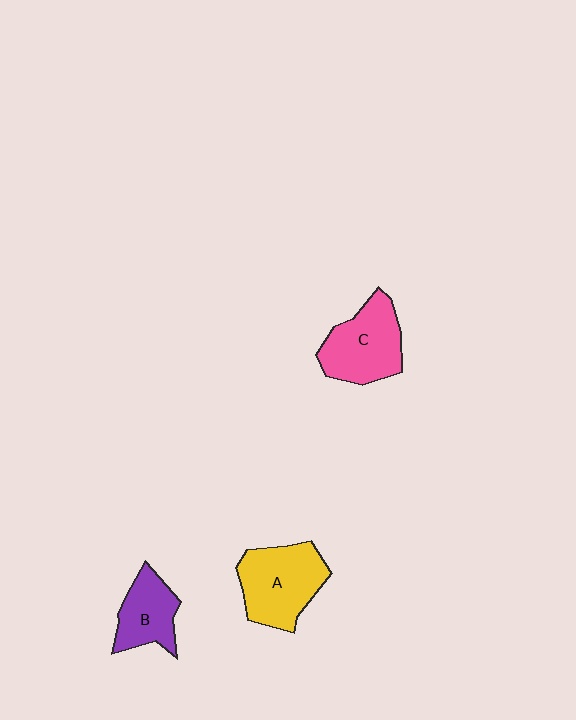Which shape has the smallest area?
Shape B (purple).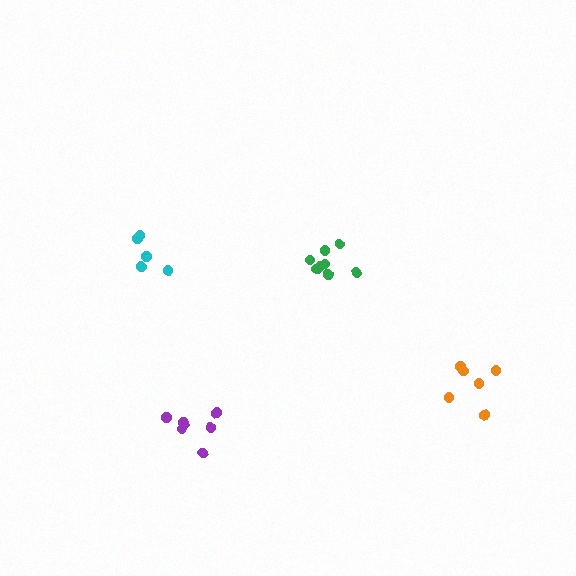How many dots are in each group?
Group 1: 6 dots, Group 2: 6 dots, Group 3: 8 dots, Group 4: 7 dots (27 total).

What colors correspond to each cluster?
The clusters are colored: orange, cyan, green, purple.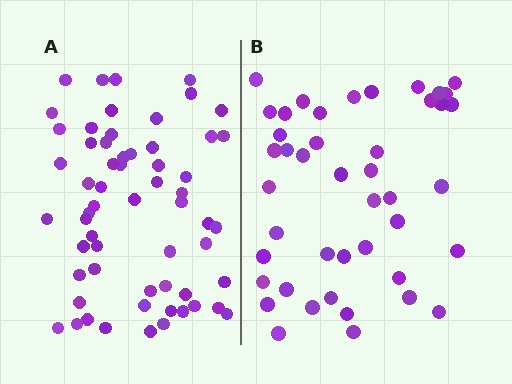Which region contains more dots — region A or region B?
Region A (the left region) has more dots.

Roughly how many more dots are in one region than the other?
Region A has approximately 15 more dots than region B.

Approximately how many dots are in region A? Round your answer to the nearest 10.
About 60 dots.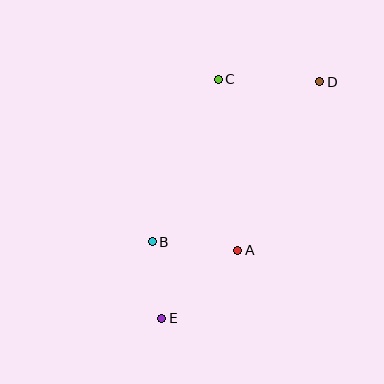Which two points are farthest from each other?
Points D and E are farthest from each other.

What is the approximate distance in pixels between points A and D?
The distance between A and D is approximately 188 pixels.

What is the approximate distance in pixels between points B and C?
The distance between B and C is approximately 175 pixels.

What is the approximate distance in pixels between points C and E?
The distance between C and E is approximately 246 pixels.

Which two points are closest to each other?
Points B and E are closest to each other.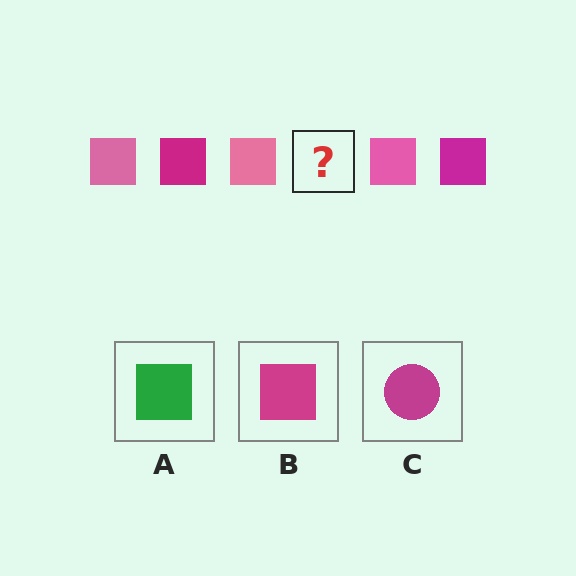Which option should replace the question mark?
Option B.